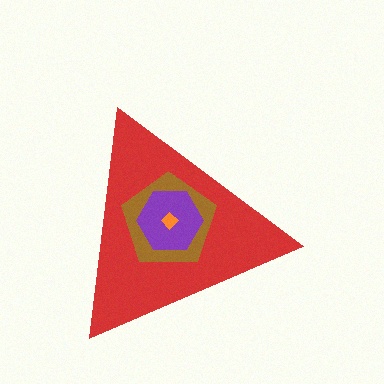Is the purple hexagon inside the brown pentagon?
Yes.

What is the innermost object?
The orange diamond.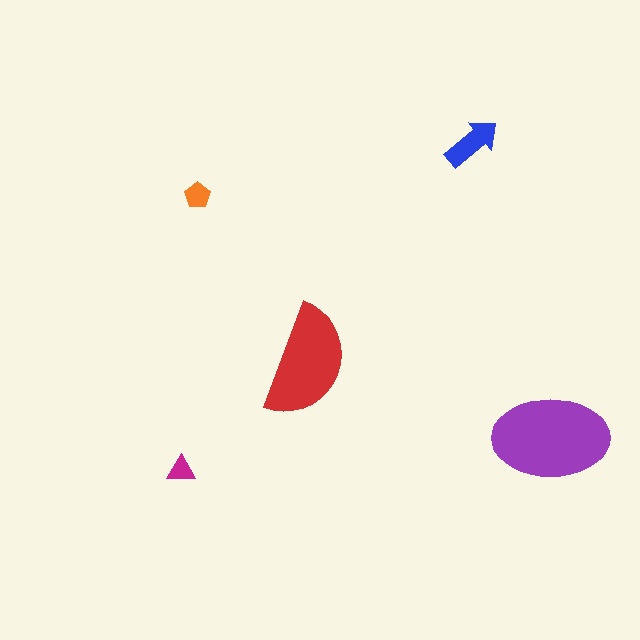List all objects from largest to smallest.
The purple ellipse, the red semicircle, the blue arrow, the orange pentagon, the magenta triangle.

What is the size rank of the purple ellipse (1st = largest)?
1st.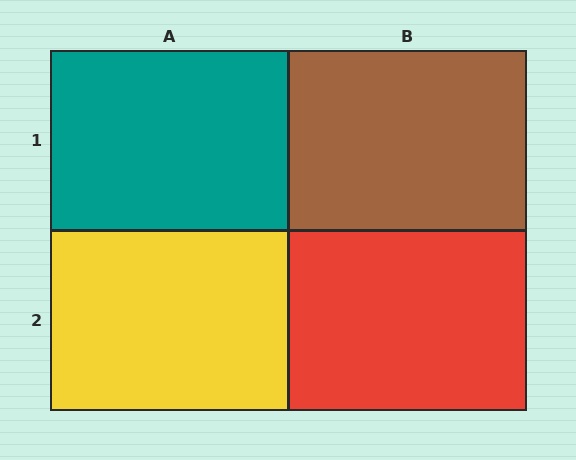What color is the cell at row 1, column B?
Brown.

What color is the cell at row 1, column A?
Teal.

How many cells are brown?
1 cell is brown.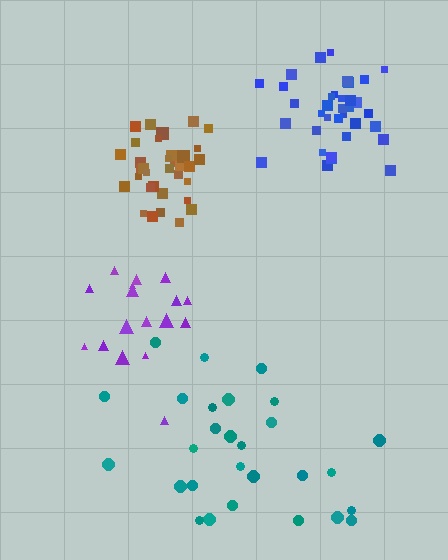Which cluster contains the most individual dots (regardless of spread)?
Brown (35).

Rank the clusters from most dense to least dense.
brown, blue, purple, teal.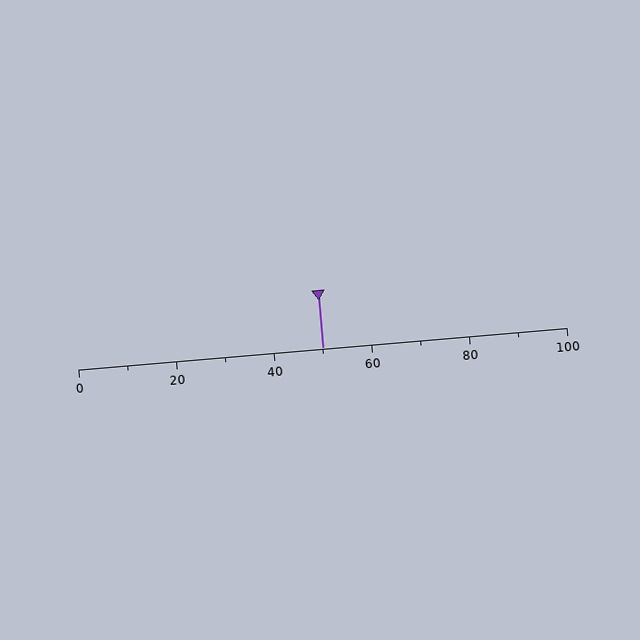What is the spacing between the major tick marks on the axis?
The major ticks are spaced 20 apart.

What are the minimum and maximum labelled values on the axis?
The axis runs from 0 to 100.